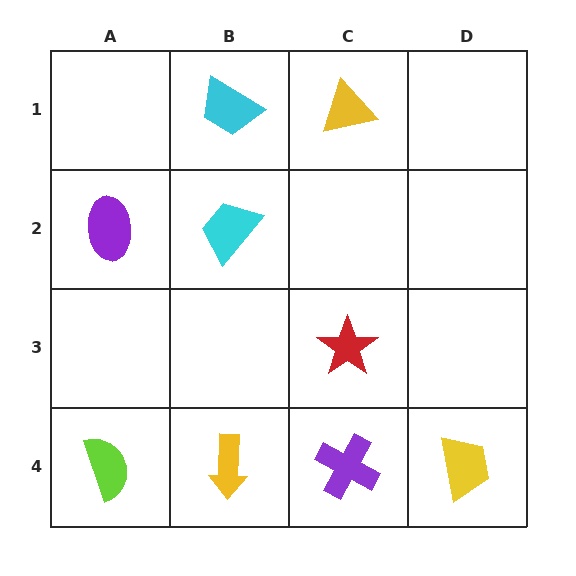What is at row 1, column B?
A cyan trapezoid.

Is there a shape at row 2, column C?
No, that cell is empty.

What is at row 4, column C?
A purple cross.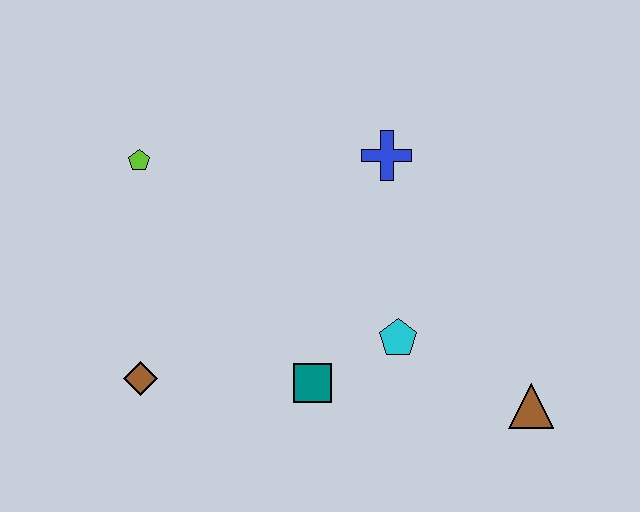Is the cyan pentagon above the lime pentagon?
No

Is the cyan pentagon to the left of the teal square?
No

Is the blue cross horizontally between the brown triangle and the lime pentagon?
Yes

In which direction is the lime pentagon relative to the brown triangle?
The lime pentagon is to the left of the brown triangle.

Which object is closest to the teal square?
The cyan pentagon is closest to the teal square.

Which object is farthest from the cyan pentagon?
The lime pentagon is farthest from the cyan pentagon.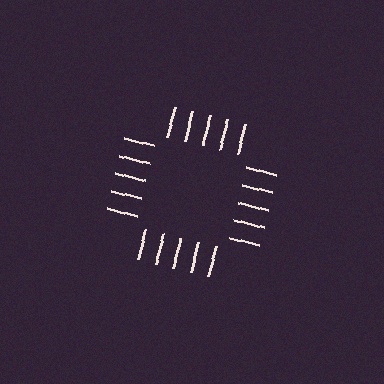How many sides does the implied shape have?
4 sides — the line-ends trace a square.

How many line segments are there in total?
20 — 5 along each of the 4 edges.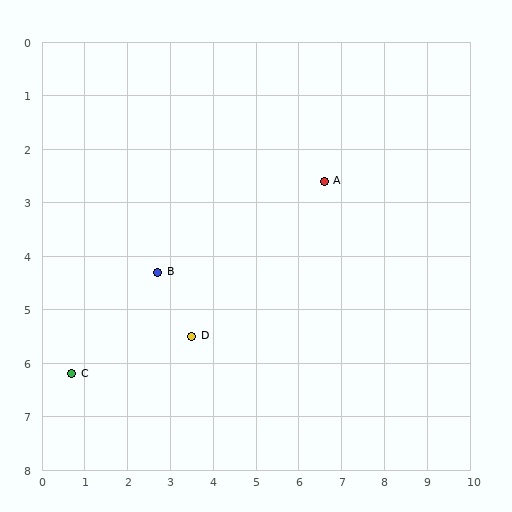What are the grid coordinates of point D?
Point D is at approximately (3.5, 5.5).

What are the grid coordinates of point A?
Point A is at approximately (6.6, 2.6).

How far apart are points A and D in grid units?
Points A and D are about 4.2 grid units apart.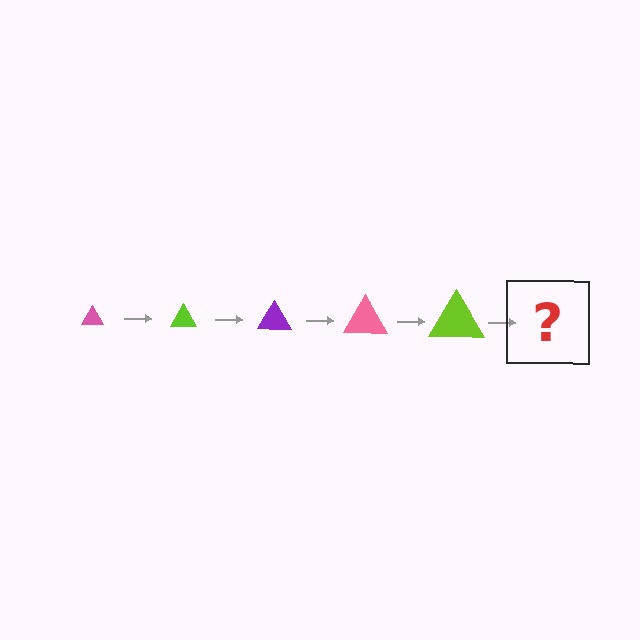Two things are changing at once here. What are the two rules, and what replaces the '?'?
The two rules are that the triangle grows larger each step and the color cycles through pink, lime, and purple. The '?' should be a purple triangle, larger than the previous one.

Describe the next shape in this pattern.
It should be a purple triangle, larger than the previous one.